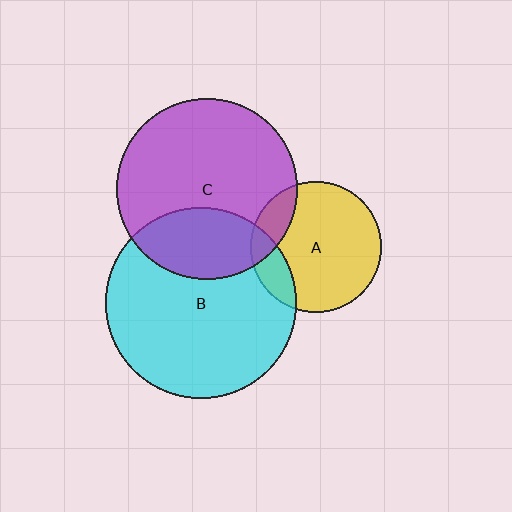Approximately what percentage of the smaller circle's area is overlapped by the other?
Approximately 15%.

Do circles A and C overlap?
Yes.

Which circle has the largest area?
Circle B (cyan).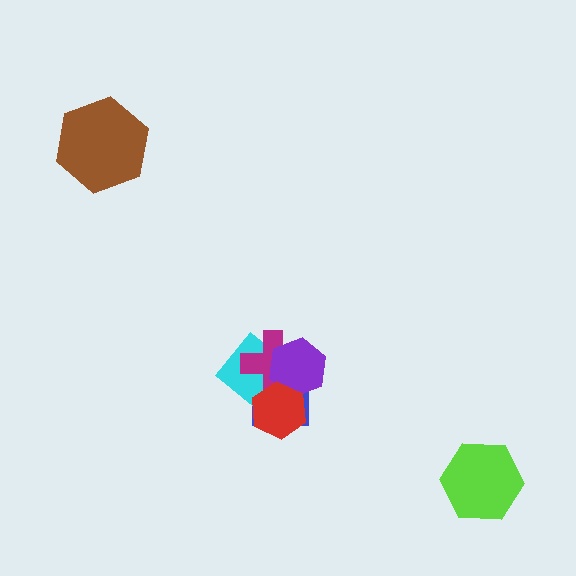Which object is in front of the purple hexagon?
The red hexagon is in front of the purple hexagon.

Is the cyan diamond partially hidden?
Yes, it is partially covered by another shape.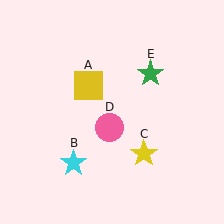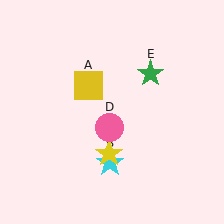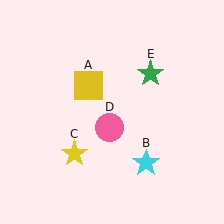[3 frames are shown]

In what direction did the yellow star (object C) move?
The yellow star (object C) moved left.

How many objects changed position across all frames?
2 objects changed position: cyan star (object B), yellow star (object C).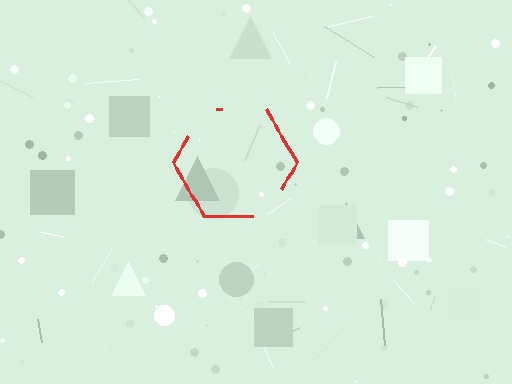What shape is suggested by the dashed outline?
The dashed outline suggests a hexagon.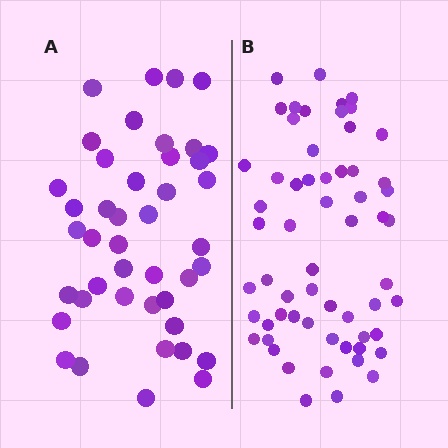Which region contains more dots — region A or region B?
Region B (the right region) has more dots.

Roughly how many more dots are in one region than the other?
Region B has approximately 15 more dots than region A.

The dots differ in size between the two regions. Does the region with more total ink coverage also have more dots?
No. Region A has more total ink coverage because its dots are larger, but region B actually contains more individual dots. Total area can be misleading — the number of items is what matters here.